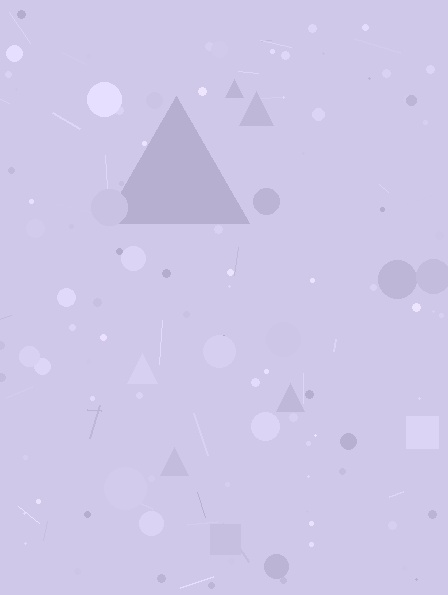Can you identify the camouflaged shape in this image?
The camouflaged shape is a triangle.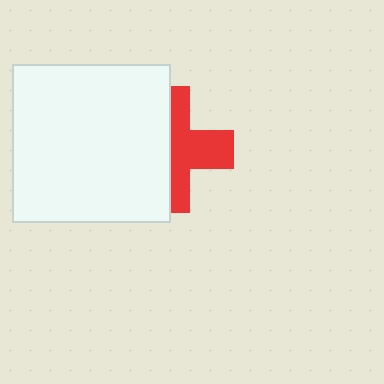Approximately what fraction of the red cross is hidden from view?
Roughly 52% of the red cross is hidden behind the white square.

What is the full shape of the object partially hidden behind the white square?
The partially hidden object is a red cross.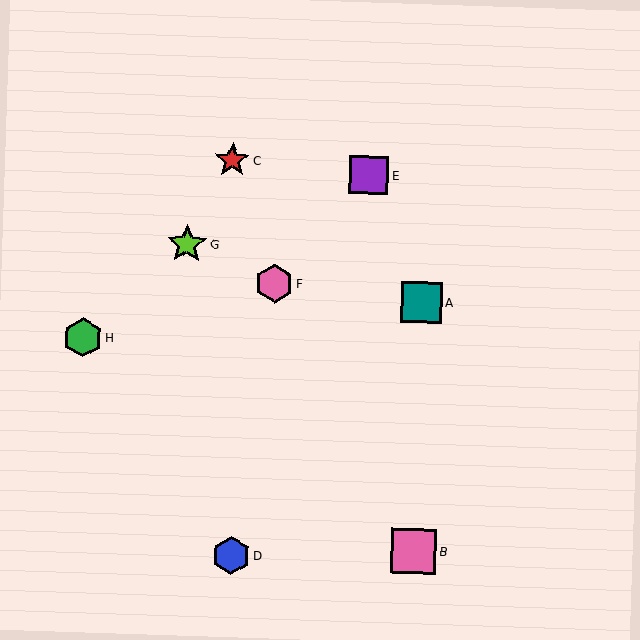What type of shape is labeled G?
Shape G is a lime star.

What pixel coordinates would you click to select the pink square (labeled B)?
Click at (414, 551) to select the pink square B.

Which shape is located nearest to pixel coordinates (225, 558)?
The blue hexagon (labeled D) at (231, 556) is nearest to that location.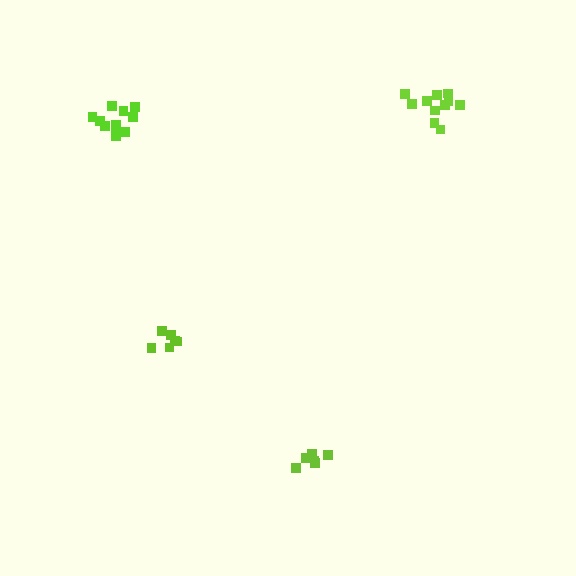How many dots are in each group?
Group 1: 6 dots, Group 2: 6 dots, Group 3: 11 dots, Group 4: 11 dots (34 total).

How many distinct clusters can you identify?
There are 4 distinct clusters.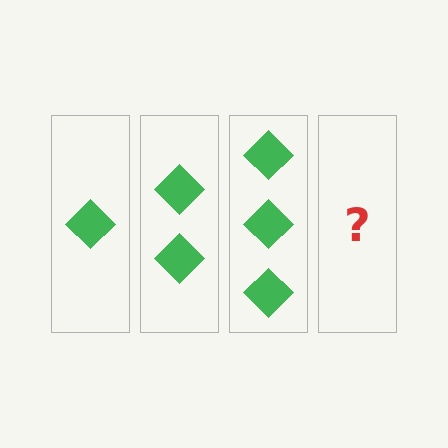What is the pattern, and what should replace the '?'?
The pattern is that each step adds one more diamond. The '?' should be 4 diamonds.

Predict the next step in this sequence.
The next step is 4 diamonds.